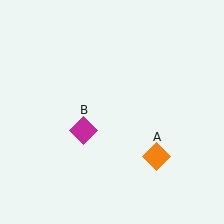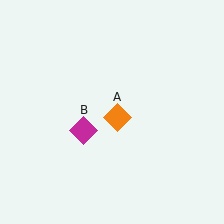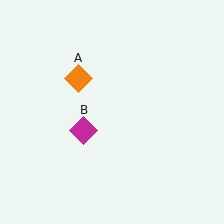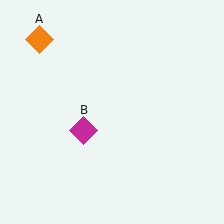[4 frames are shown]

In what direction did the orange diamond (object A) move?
The orange diamond (object A) moved up and to the left.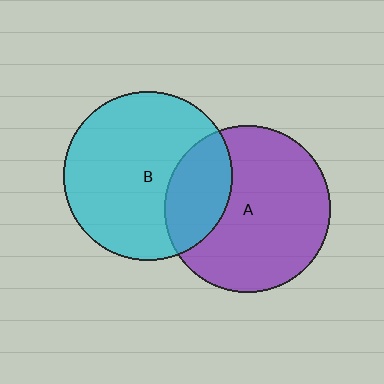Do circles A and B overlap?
Yes.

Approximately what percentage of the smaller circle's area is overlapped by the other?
Approximately 25%.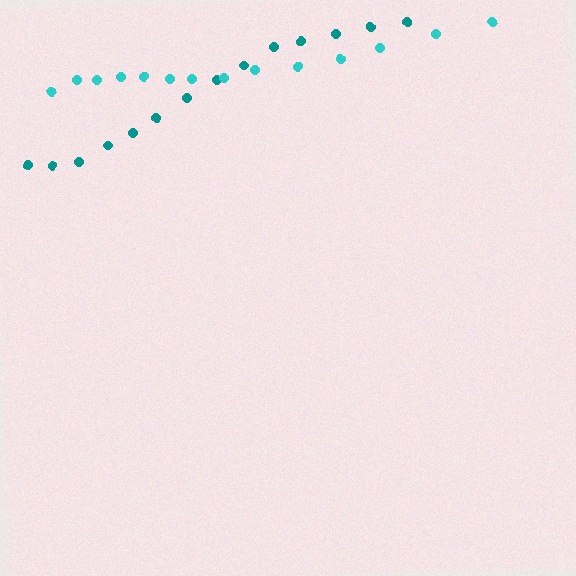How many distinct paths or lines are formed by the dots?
There are 2 distinct paths.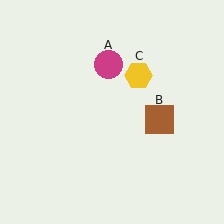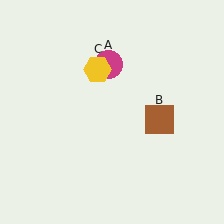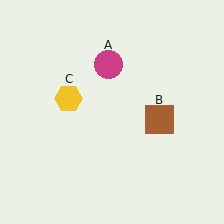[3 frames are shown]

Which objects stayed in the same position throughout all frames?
Magenta circle (object A) and brown square (object B) remained stationary.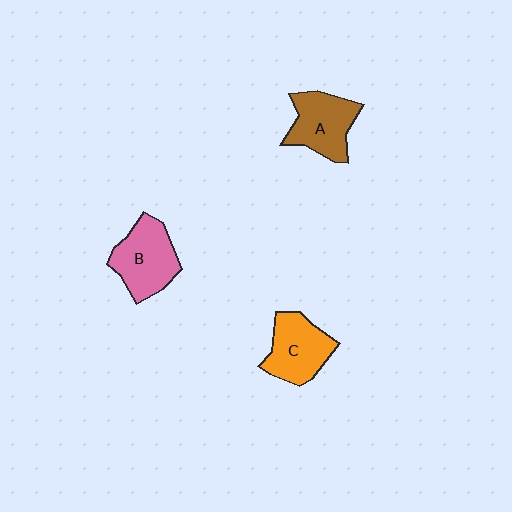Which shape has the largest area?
Shape B (pink).